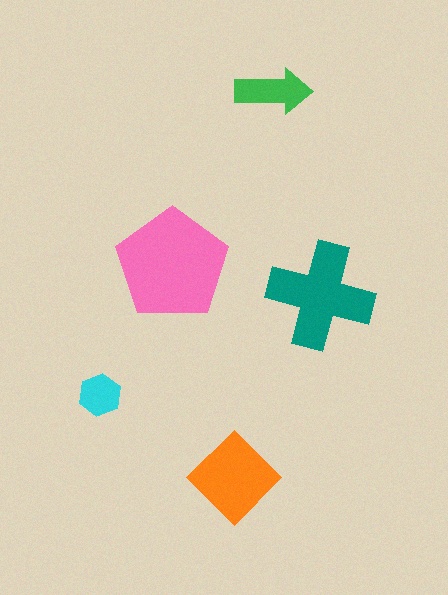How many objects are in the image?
There are 5 objects in the image.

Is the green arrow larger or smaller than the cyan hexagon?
Larger.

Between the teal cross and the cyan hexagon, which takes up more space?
The teal cross.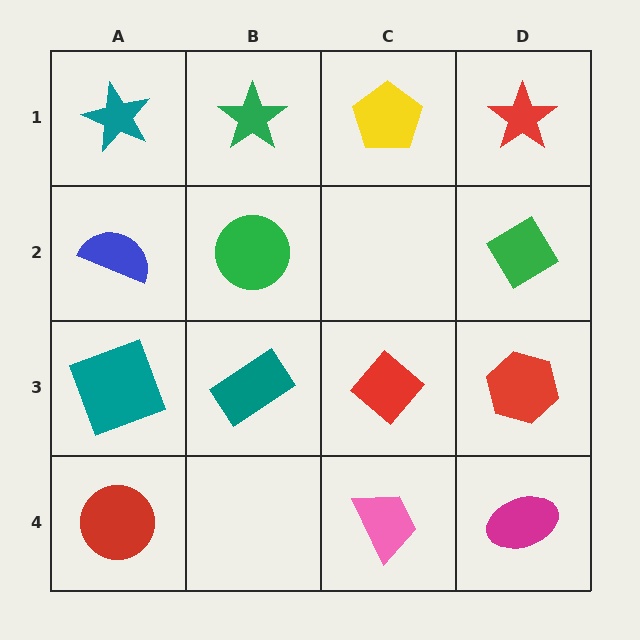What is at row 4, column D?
A magenta ellipse.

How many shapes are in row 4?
3 shapes.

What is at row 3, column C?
A red diamond.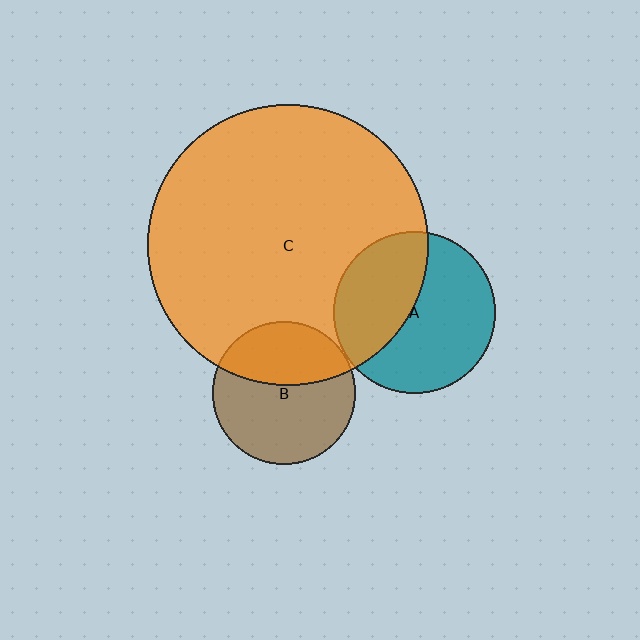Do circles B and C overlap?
Yes.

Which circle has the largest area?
Circle C (orange).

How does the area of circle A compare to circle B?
Approximately 1.3 times.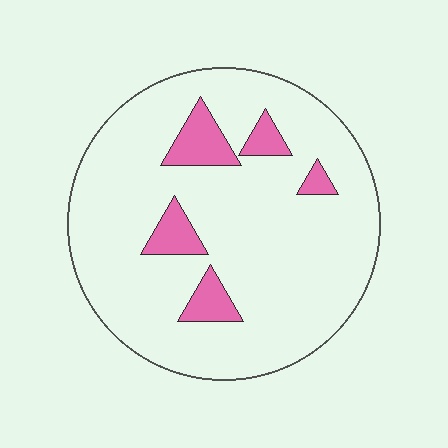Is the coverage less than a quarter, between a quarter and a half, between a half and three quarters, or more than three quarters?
Less than a quarter.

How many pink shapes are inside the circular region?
5.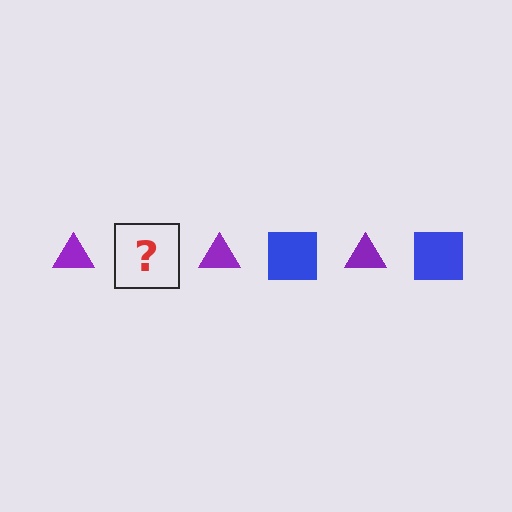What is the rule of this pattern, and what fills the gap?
The rule is that the pattern alternates between purple triangle and blue square. The gap should be filled with a blue square.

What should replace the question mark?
The question mark should be replaced with a blue square.